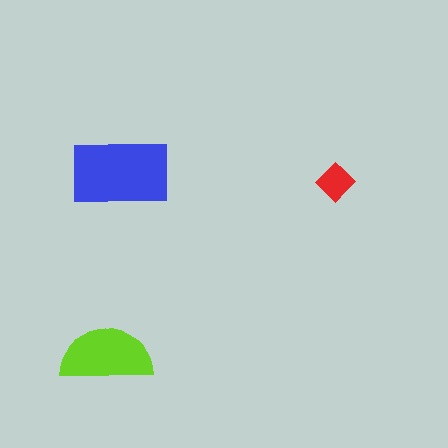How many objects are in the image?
There are 3 objects in the image.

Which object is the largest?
The blue rectangle.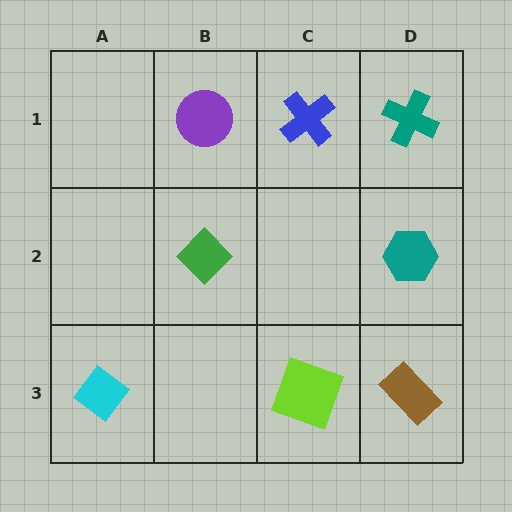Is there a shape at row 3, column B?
No, that cell is empty.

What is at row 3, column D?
A brown rectangle.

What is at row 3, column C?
A lime square.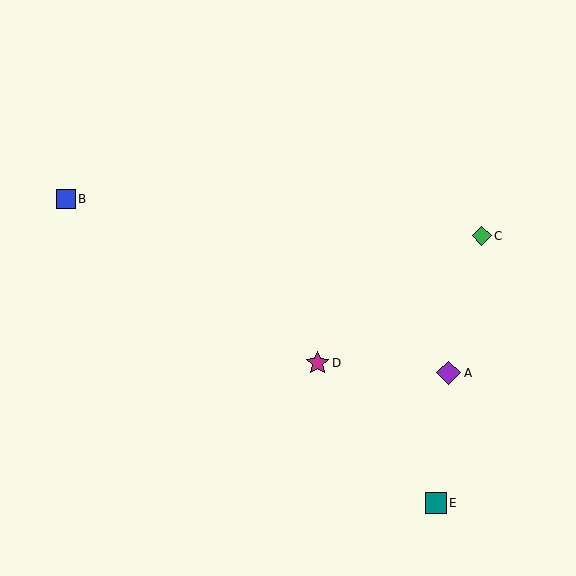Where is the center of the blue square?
The center of the blue square is at (66, 199).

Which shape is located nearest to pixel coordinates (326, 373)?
The magenta star (labeled D) at (317, 363) is nearest to that location.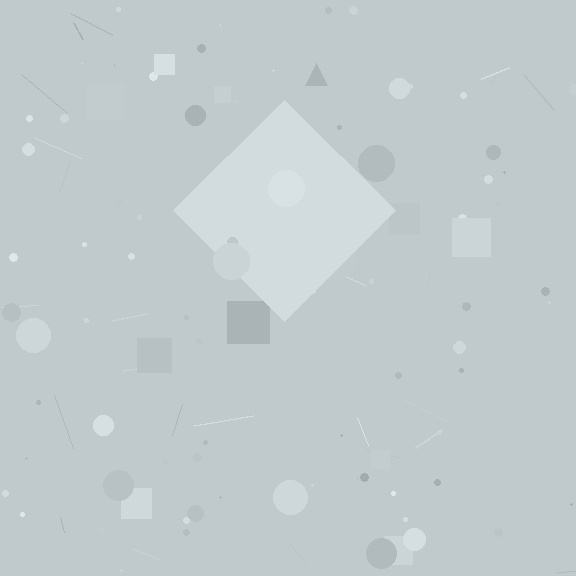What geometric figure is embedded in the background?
A diamond is embedded in the background.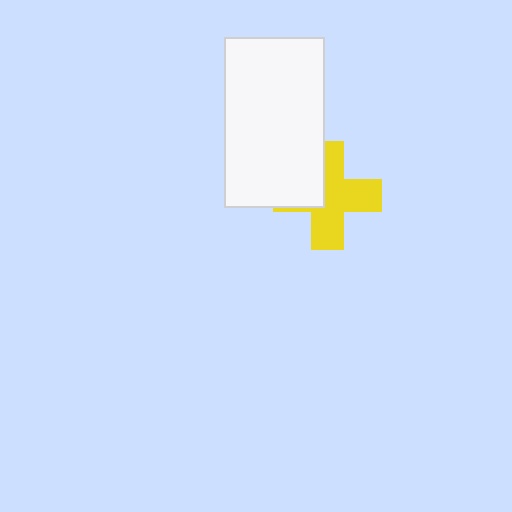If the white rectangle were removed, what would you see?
You would see the complete yellow cross.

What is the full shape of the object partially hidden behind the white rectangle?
The partially hidden object is a yellow cross.